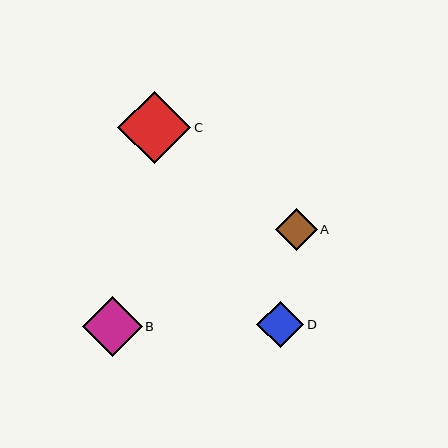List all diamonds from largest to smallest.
From largest to smallest: C, B, D, A.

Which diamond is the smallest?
Diamond A is the smallest with a size of approximately 42 pixels.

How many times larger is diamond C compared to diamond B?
Diamond C is approximately 1.2 times the size of diamond B.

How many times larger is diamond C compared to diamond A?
Diamond C is approximately 1.7 times the size of diamond A.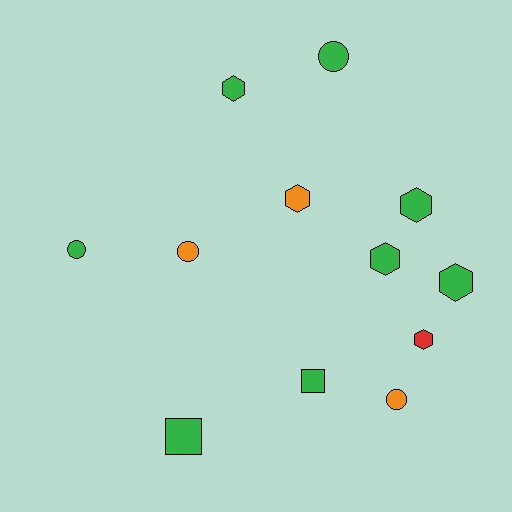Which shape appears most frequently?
Hexagon, with 6 objects.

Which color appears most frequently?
Green, with 8 objects.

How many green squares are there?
There are 2 green squares.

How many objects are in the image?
There are 12 objects.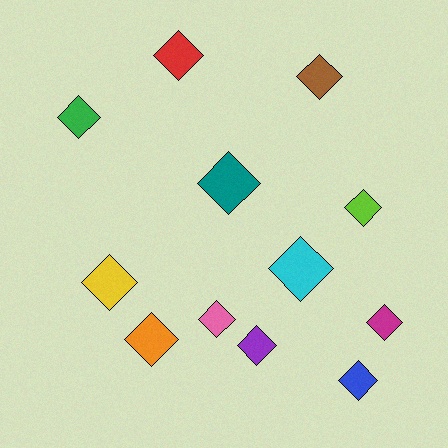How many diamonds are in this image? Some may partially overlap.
There are 12 diamonds.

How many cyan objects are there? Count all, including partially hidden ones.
There is 1 cyan object.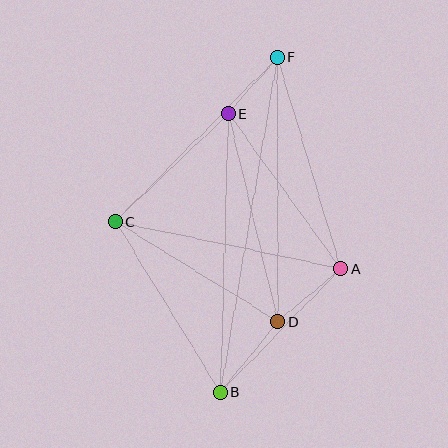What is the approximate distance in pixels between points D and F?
The distance between D and F is approximately 265 pixels.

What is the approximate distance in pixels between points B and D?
The distance between B and D is approximately 91 pixels.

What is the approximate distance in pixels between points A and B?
The distance between A and B is approximately 173 pixels.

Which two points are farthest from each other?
Points B and F are farthest from each other.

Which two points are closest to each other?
Points E and F are closest to each other.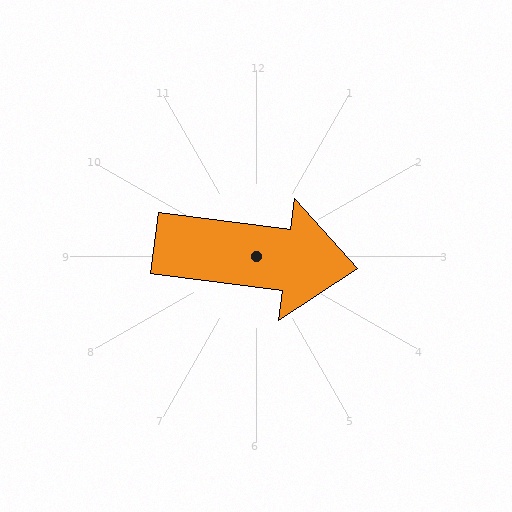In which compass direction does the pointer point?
East.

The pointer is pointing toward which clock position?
Roughly 3 o'clock.